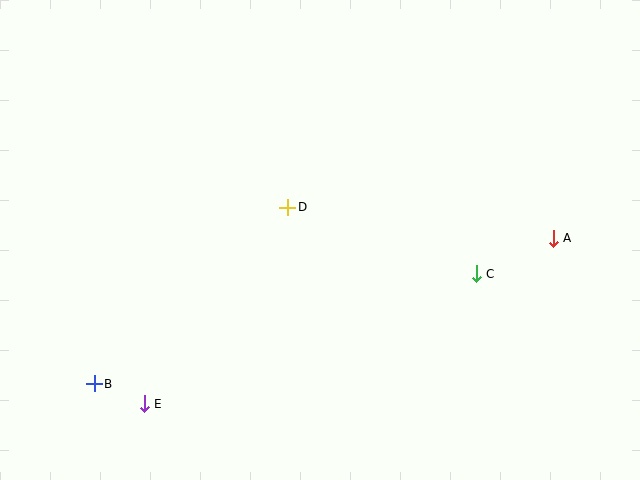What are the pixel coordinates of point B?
Point B is at (94, 384).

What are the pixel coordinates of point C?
Point C is at (476, 274).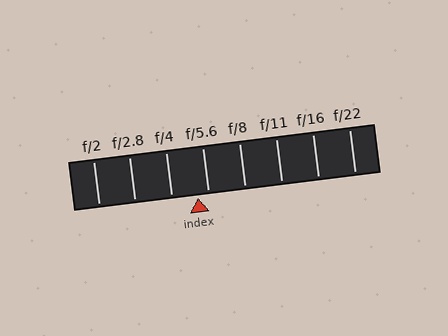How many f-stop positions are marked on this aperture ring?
There are 8 f-stop positions marked.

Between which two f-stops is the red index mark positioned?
The index mark is between f/4 and f/5.6.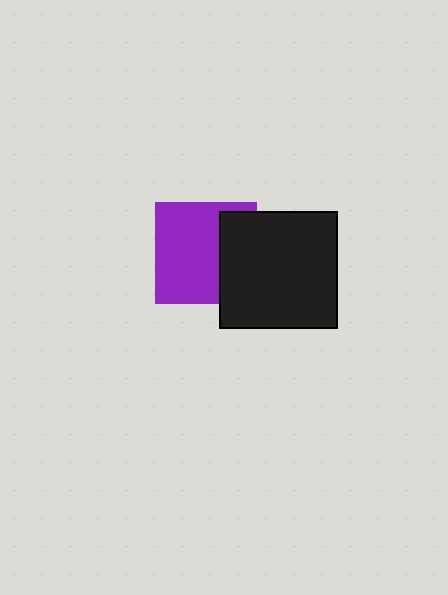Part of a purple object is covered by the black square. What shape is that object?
It is a square.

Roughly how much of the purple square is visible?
Most of it is visible (roughly 66%).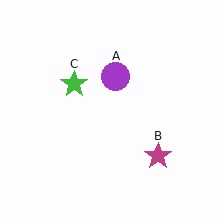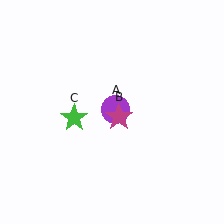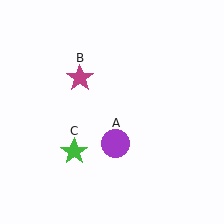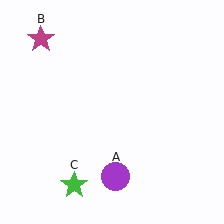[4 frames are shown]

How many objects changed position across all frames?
3 objects changed position: purple circle (object A), magenta star (object B), green star (object C).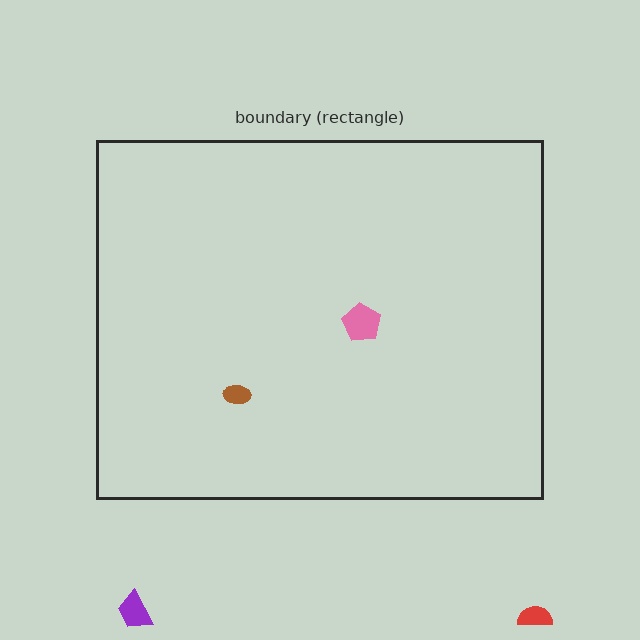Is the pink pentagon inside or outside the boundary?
Inside.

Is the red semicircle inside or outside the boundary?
Outside.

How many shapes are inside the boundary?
2 inside, 2 outside.